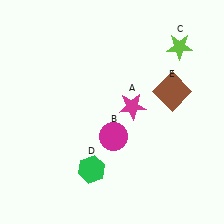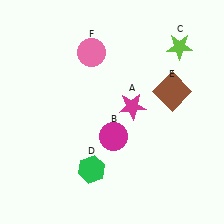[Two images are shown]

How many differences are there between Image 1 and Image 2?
There is 1 difference between the two images.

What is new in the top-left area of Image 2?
A pink circle (F) was added in the top-left area of Image 2.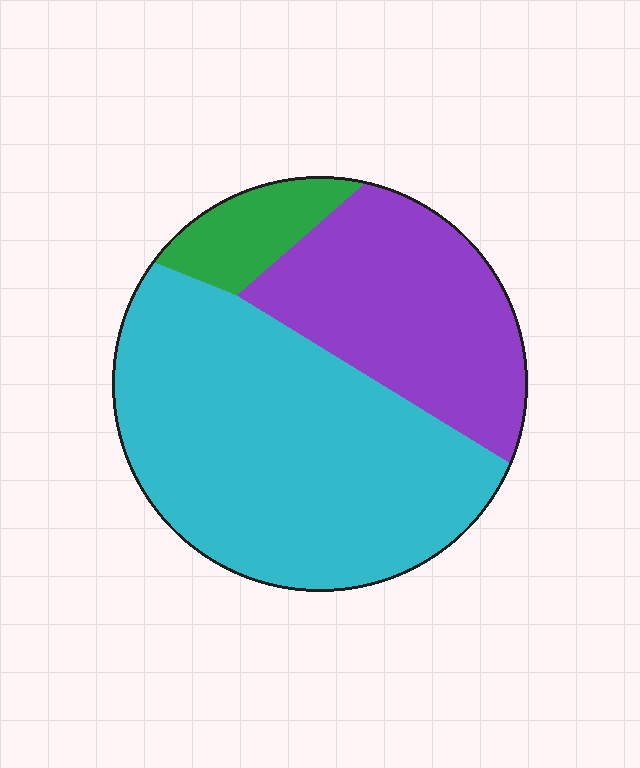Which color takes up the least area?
Green, at roughly 10%.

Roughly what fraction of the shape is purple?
Purple covers 32% of the shape.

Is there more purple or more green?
Purple.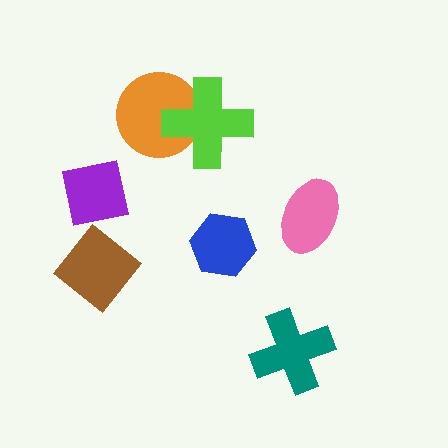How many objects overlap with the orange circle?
1 object overlaps with the orange circle.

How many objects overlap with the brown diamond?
0 objects overlap with the brown diamond.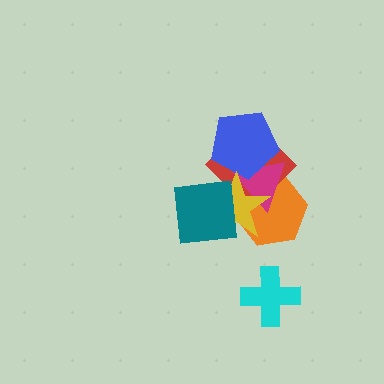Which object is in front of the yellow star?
The teal square is in front of the yellow star.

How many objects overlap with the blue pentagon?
3 objects overlap with the blue pentagon.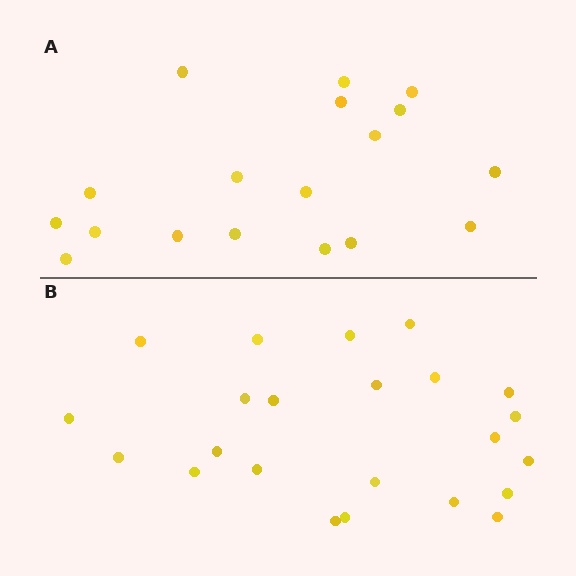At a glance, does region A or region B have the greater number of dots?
Region B (the bottom region) has more dots.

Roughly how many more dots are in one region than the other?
Region B has about 5 more dots than region A.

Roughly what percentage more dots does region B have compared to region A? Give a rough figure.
About 30% more.